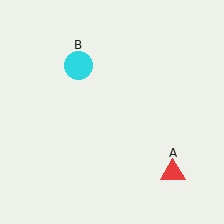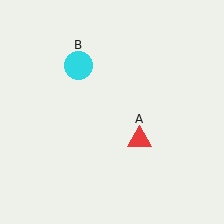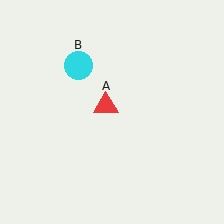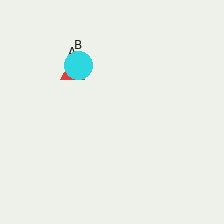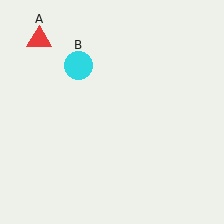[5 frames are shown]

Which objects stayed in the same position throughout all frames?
Cyan circle (object B) remained stationary.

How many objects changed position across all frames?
1 object changed position: red triangle (object A).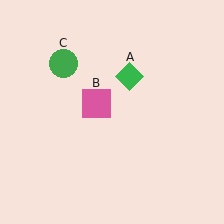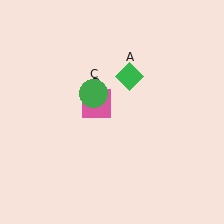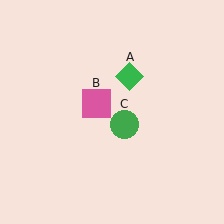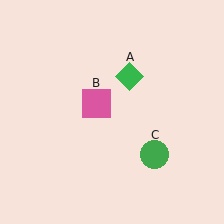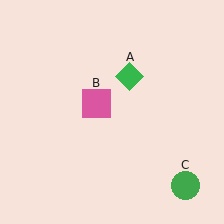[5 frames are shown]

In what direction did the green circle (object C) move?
The green circle (object C) moved down and to the right.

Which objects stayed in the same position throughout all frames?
Green diamond (object A) and pink square (object B) remained stationary.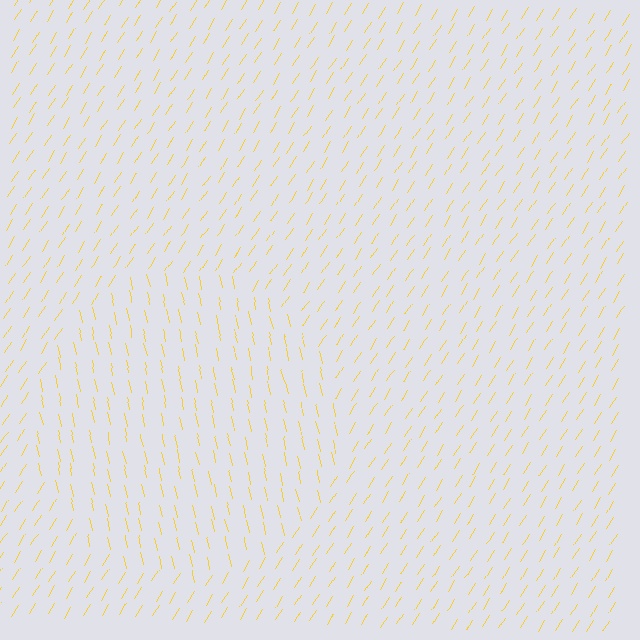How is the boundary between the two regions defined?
The boundary is defined purely by a change in line orientation (approximately 45 degrees difference). All lines are the same color and thickness.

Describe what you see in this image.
The image is filled with small yellow line segments. A circle region in the image has lines oriented differently from the surrounding lines, creating a visible texture boundary.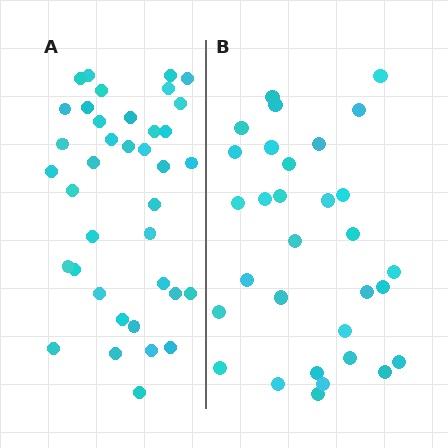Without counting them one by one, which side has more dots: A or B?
Region A (the left region) has more dots.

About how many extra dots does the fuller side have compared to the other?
Region A has roughly 8 or so more dots than region B.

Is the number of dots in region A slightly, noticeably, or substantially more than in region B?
Region A has only slightly more — the two regions are fairly close. The ratio is roughly 1.2 to 1.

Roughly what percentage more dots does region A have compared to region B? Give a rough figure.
About 25% more.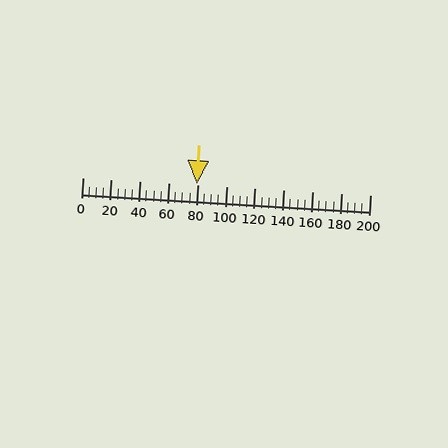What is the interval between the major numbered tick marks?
The major tick marks are spaced 20 units apart.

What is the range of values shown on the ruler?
The ruler shows values from 0 to 200.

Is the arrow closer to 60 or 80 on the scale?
The arrow is closer to 80.